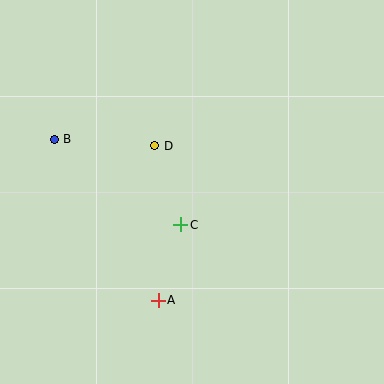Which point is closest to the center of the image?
Point C at (181, 225) is closest to the center.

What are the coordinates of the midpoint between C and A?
The midpoint between C and A is at (170, 262).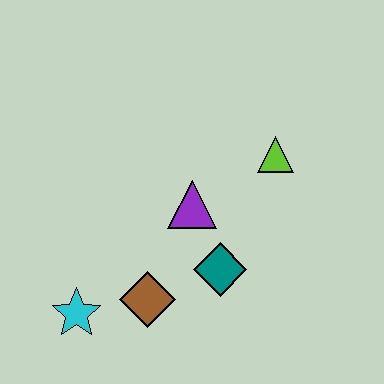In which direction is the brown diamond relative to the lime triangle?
The brown diamond is below the lime triangle.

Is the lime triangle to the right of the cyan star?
Yes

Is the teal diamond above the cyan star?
Yes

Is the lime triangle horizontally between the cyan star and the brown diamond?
No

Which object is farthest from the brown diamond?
The lime triangle is farthest from the brown diamond.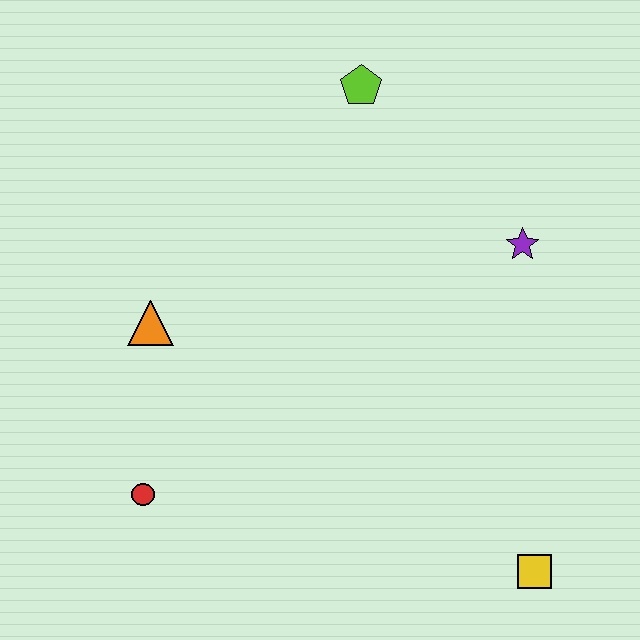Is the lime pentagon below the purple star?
No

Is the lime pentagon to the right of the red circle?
Yes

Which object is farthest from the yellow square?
The lime pentagon is farthest from the yellow square.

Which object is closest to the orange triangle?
The red circle is closest to the orange triangle.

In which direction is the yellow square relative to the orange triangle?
The yellow square is to the right of the orange triangle.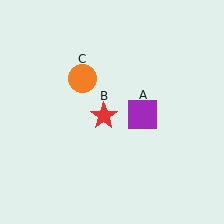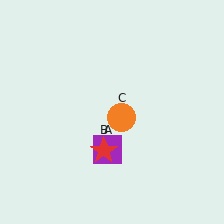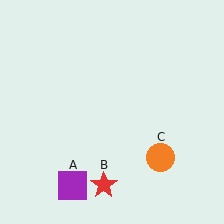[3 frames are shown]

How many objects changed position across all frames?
3 objects changed position: purple square (object A), red star (object B), orange circle (object C).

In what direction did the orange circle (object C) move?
The orange circle (object C) moved down and to the right.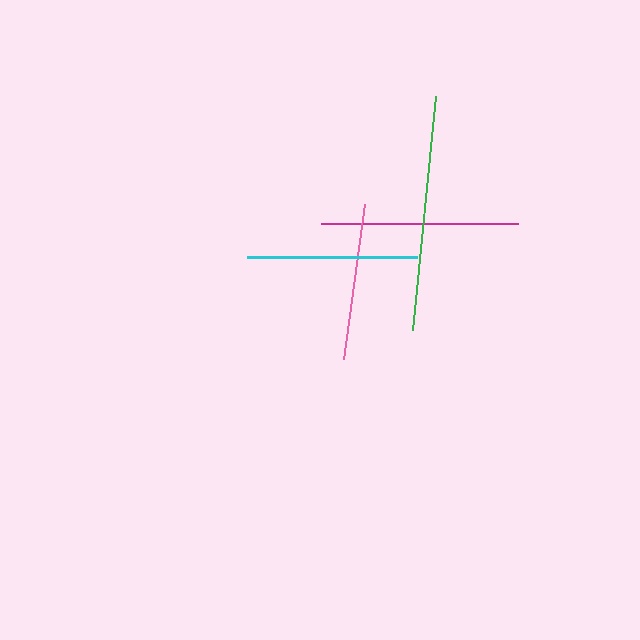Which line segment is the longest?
The green line is the longest at approximately 236 pixels.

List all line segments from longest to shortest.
From longest to shortest: green, magenta, cyan, pink.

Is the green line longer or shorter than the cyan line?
The green line is longer than the cyan line.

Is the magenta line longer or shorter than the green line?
The green line is longer than the magenta line.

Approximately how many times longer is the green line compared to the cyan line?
The green line is approximately 1.4 times the length of the cyan line.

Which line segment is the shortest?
The pink line is the shortest at approximately 157 pixels.